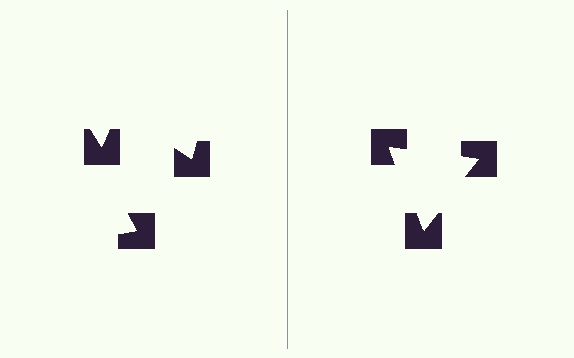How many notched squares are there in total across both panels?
6 — 3 on each side.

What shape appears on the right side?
An illusory triangle.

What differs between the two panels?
The notched squares are positioned identically on both sides; only the wedge orientations differ. On the right they align to a triangle; on the left they are misaligned.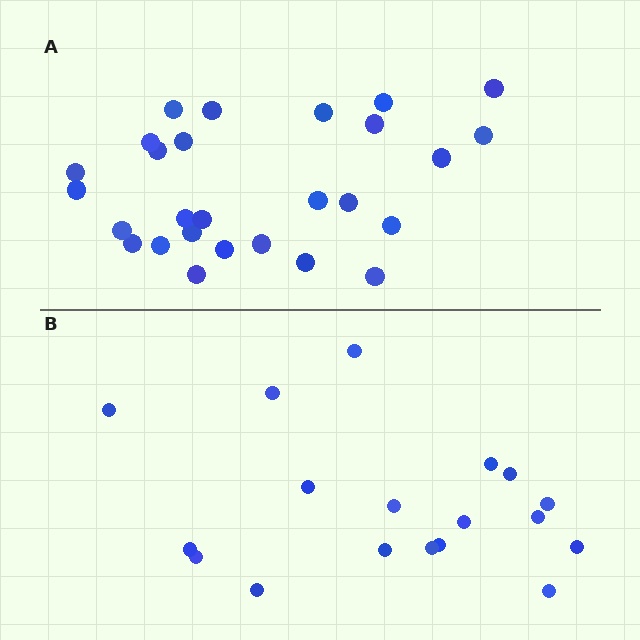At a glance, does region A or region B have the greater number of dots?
Region A (the top region) has more dots.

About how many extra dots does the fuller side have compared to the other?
Region A has roughly 8 or so more dots than region B.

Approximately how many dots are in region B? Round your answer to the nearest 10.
About 20 dots. (The exact count is 18, which rounds to 20.)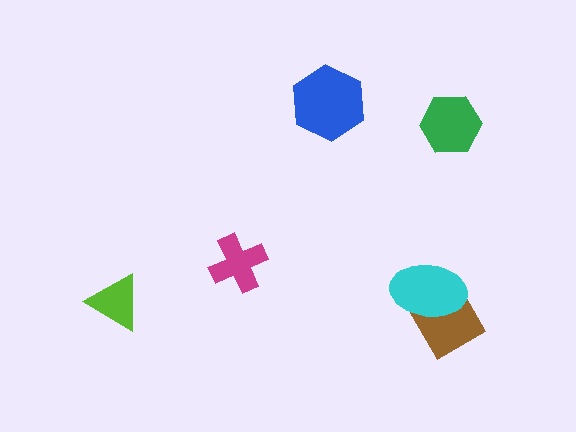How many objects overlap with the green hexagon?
0 objects overlap with the green hexagon.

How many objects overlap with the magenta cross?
0 objects overlap with the magenta cross.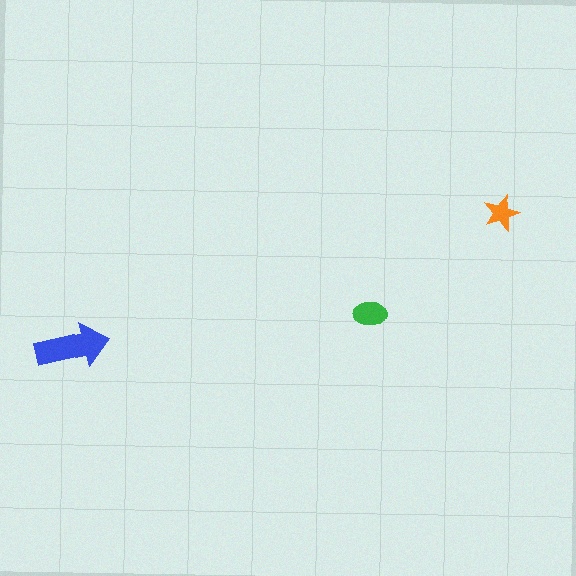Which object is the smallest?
The orange star.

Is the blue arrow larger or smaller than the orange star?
Larger.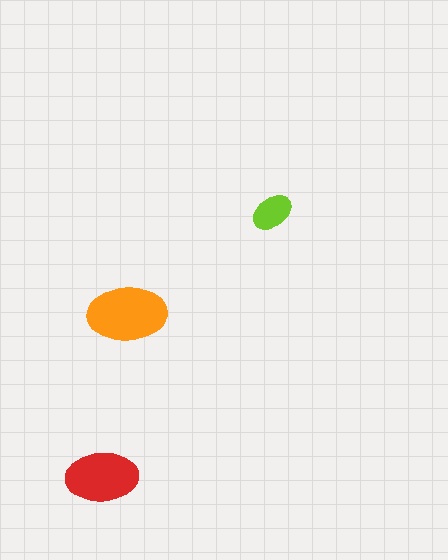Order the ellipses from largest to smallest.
the orange one, the red one, the lime one.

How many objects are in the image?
There are 3 objects in the image.